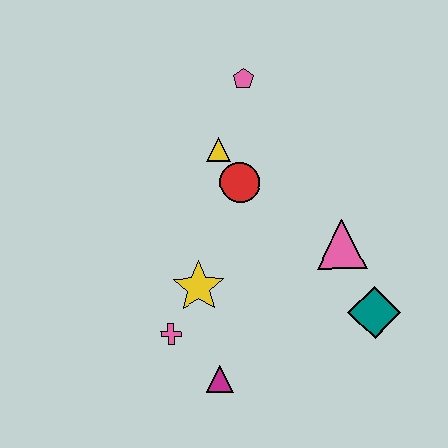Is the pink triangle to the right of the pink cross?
Yes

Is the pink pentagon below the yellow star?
No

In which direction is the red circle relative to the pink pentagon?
The red circle is below the pink pentagon.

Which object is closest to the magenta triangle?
The pink cross is closest to the magenta triangle.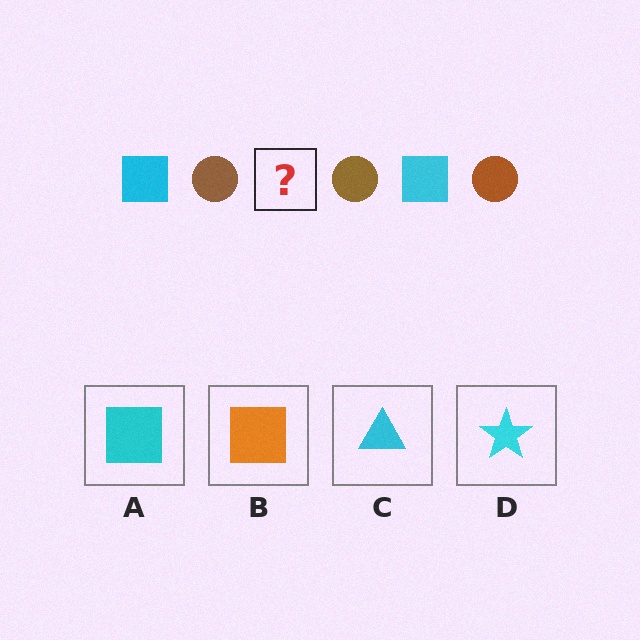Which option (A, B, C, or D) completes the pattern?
A.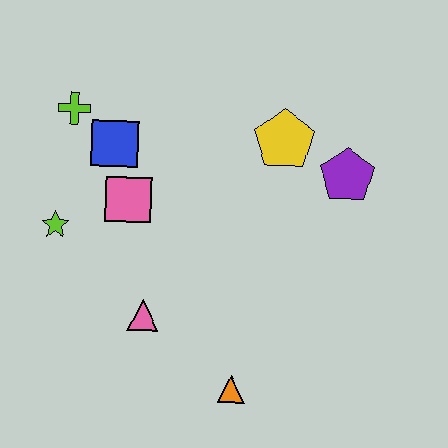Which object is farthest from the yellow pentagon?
The orange triangle is farthest from the yellow pentagon.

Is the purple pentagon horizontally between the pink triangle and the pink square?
No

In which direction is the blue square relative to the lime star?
The blue square is above the lime star.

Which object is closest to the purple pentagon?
The yellow pentagon is closest to the purple pentagon.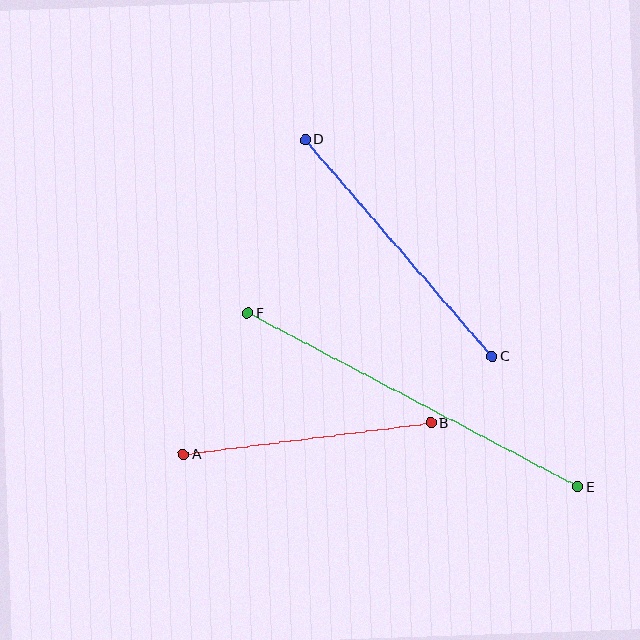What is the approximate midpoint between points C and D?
The midpoint is at approximately (399, 248) pixels.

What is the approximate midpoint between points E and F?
The midpoint is at approximately (412, 400) pixels.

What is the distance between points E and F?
The distance is approximately 373 pixels.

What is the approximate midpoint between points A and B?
The midpoint is at approximately (307, 439) pixels.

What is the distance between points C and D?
The distance is approximately 286 pixels.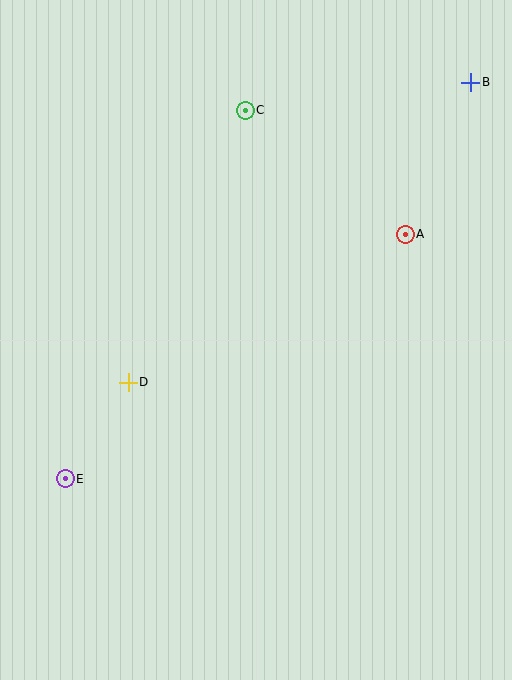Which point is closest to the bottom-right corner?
Point A is closest to the bottom-right corner.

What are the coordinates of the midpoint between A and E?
The midpoint between A and E is at (235, 357).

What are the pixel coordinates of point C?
Point C is at (245, 110).